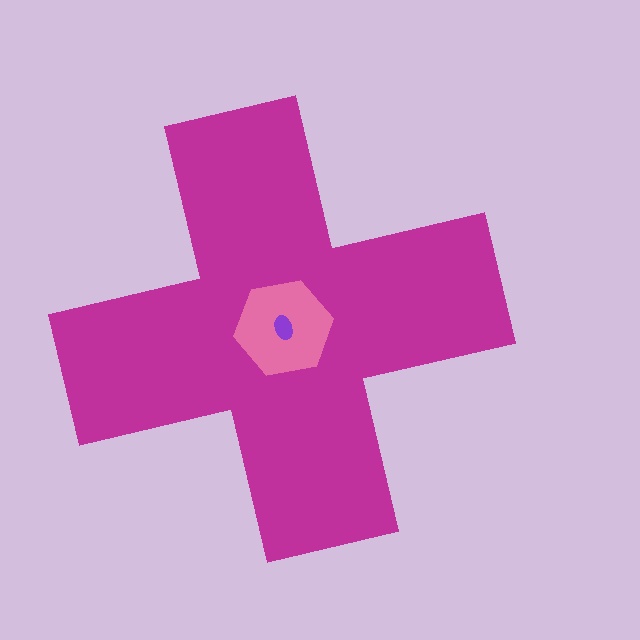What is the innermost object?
The purple ellipse.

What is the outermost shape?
The magenta cross.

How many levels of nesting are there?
3.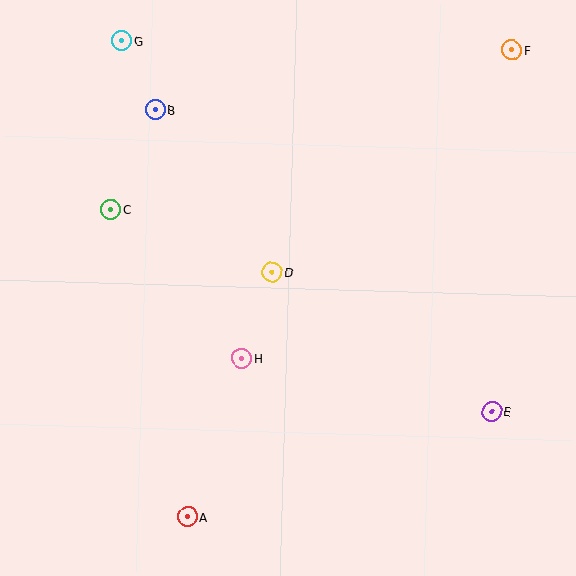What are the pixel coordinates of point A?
Point A is at (187, 517).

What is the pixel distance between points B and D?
The distance between B and D is 200 pixels.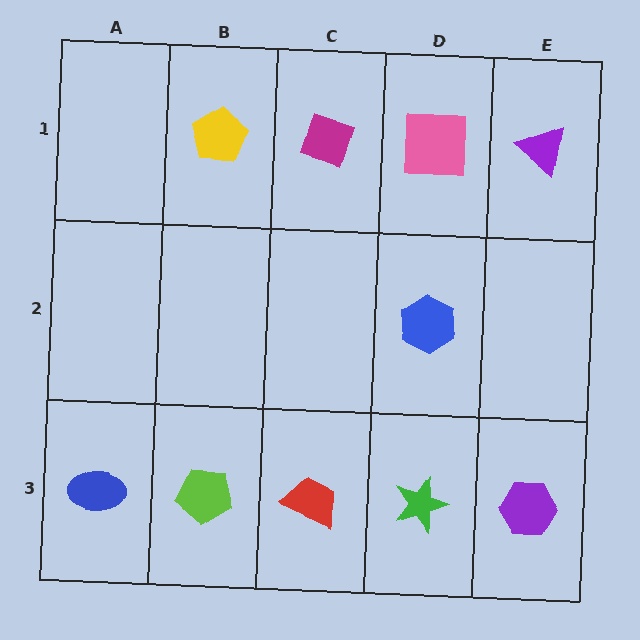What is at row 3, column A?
A blue ellipse.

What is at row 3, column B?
A lime pentagon.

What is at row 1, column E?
A purple triangle.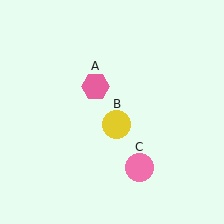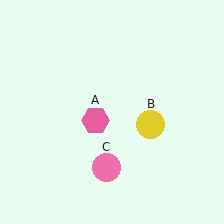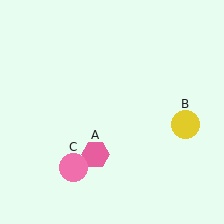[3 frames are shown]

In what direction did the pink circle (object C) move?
The pink circle (object C) moved left.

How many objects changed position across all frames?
3 objects changed position: pink hexagon (object A), yellow circle (object B), pink circle (object C).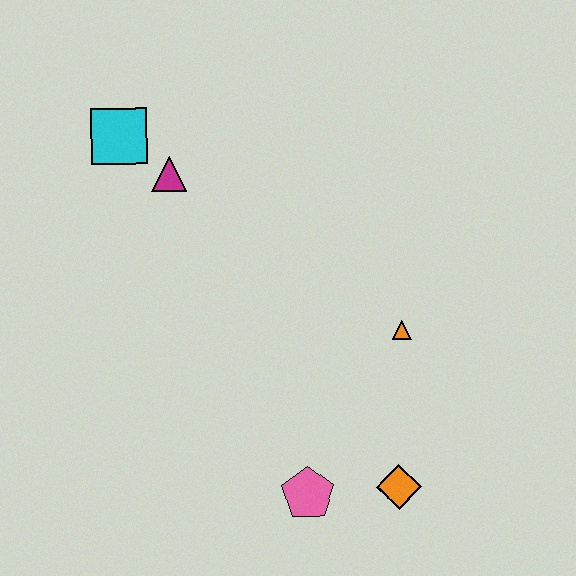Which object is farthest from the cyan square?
The orange diamond is farthest from the cyan square.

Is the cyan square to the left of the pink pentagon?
Yes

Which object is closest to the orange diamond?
The pink pentagon is closest to the orange diamond.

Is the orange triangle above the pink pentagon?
Yes